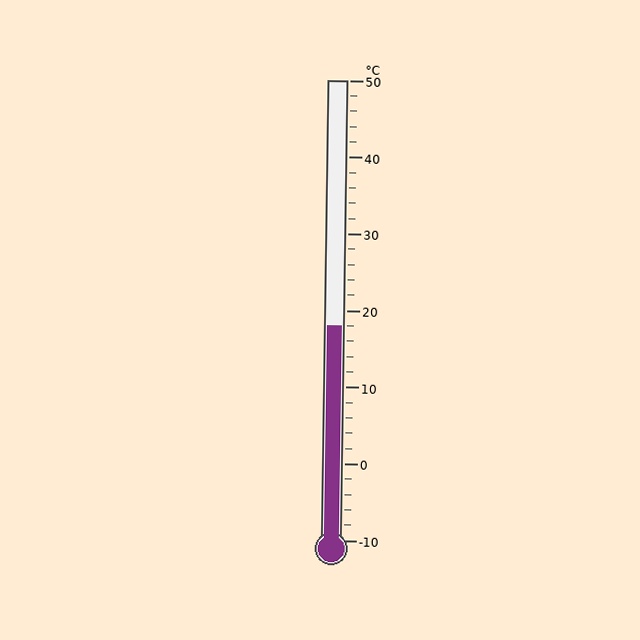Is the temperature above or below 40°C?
The temperature is below 40°C.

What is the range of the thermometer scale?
The thermometer scale ranges from -10°C to 50°C.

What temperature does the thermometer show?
The thermometer shows approximately 18°C.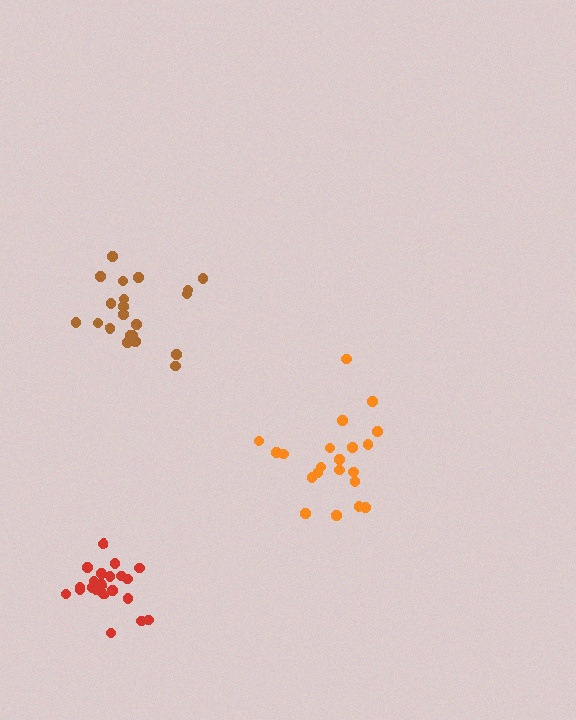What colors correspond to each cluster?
The clusters are colored: red, orange, brown.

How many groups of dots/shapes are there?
There are 3 groups.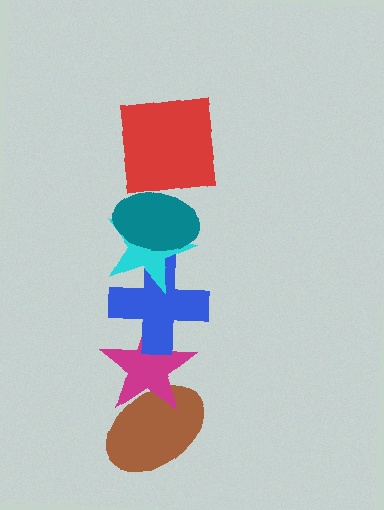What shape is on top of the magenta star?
The blue cross is on top of the magenta star.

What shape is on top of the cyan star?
The teal ellipse is on top of the cyan star.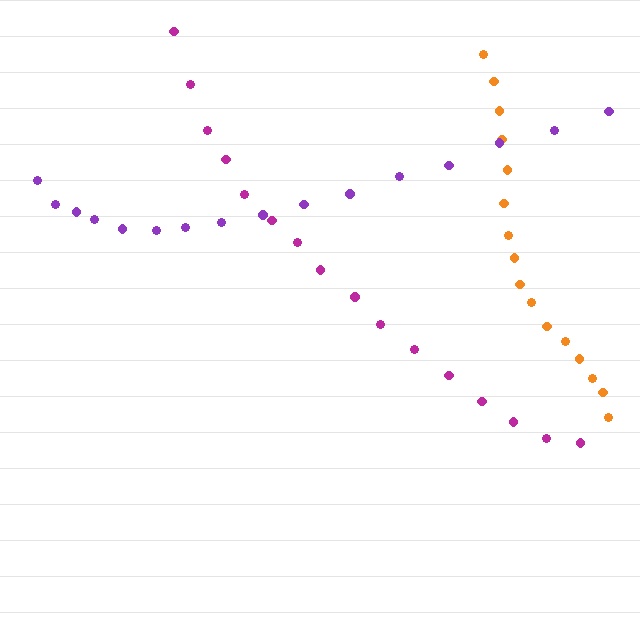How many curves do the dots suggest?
There are 3 distinct paths.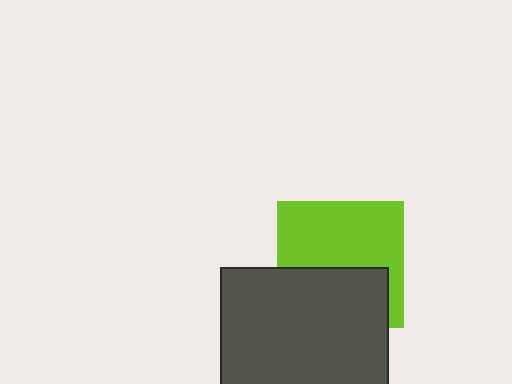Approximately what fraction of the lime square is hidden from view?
Roughly 42% of the lime square is hidden behind the dark gray rectangle.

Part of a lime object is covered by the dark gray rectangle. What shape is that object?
It is a square.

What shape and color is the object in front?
The object in front is a dark gray rectangle.